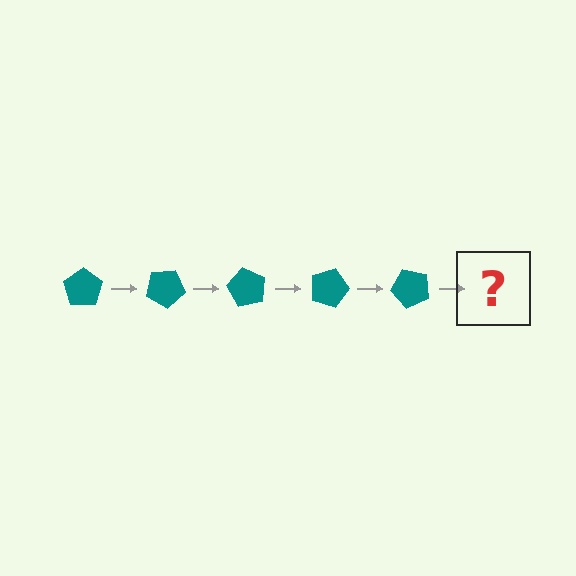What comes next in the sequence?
The next element should be a teal pentagon rotated 150 degrees.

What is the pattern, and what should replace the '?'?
The pattern is that the pentagon rotates 30 degrees each step. The '?' should be a teal pentagon rotated 150 degrees.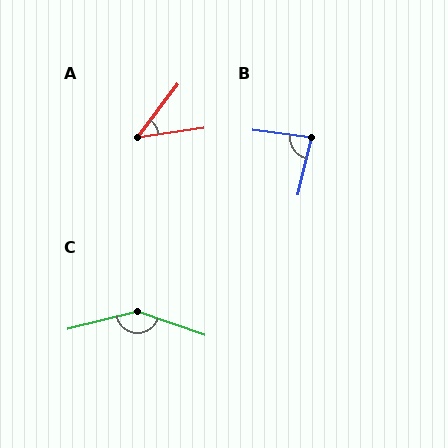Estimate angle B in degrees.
Approximately 84 degrees.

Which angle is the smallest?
A, at approximately 45 degrees.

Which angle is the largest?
C, at approximately 147 degrees.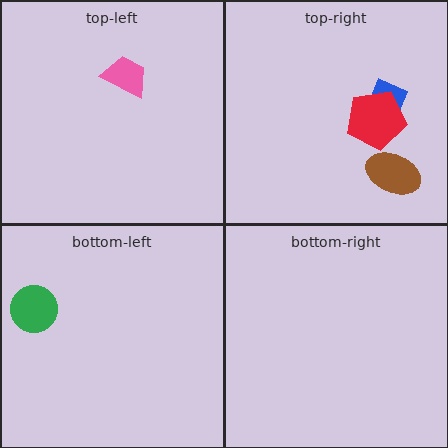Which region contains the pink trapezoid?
The top-left region.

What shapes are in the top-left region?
The pink trapezoid.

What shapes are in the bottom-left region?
The green circle.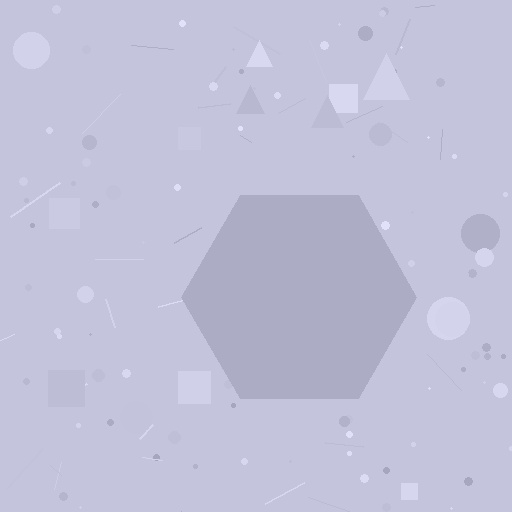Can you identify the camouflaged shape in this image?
The camouflaged shape is a hexagon.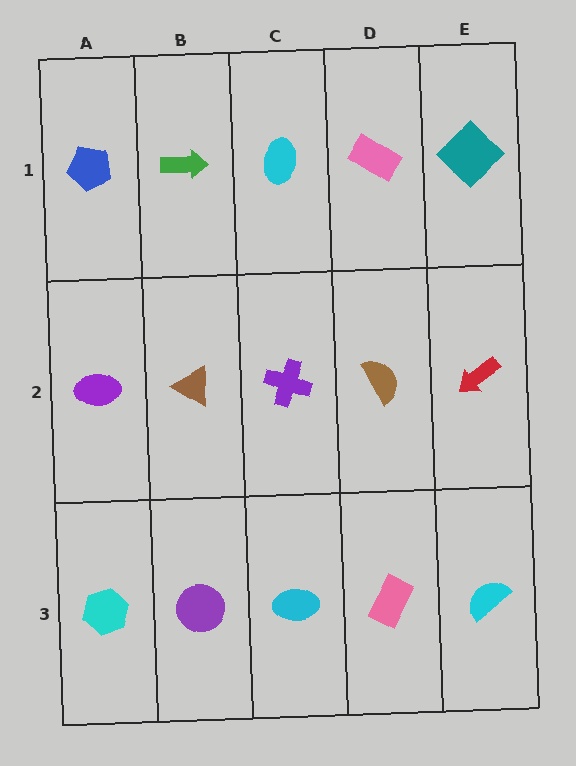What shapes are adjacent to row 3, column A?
A purple ellipse (row 2, column A), a purple circle (row 3, column B).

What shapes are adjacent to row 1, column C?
A purple cross (row 2, column C), a green arrow (row 1, column B), a pink rectangle (row 1, column D).